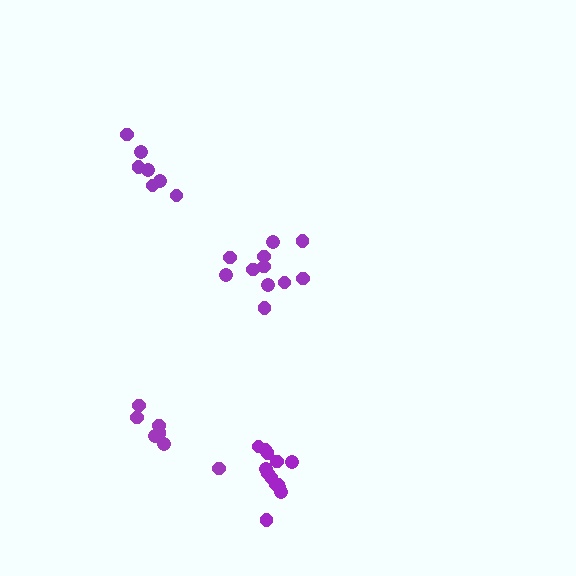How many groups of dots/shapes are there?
There are 4 groups.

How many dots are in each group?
Group 1: 11 dots, Group 2: 7 dots, Group 3: 13 dots, Group 4: 7 dots (38 total).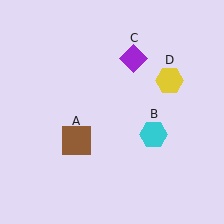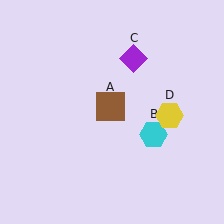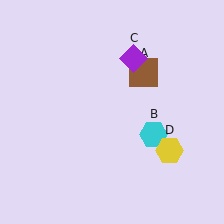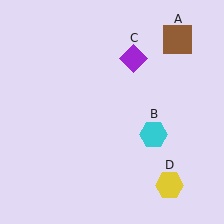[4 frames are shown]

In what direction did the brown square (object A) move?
The brown square (object A) moved up and to the right.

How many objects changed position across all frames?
2 objects changed position: brown square (object A), yellow hexagon (object D).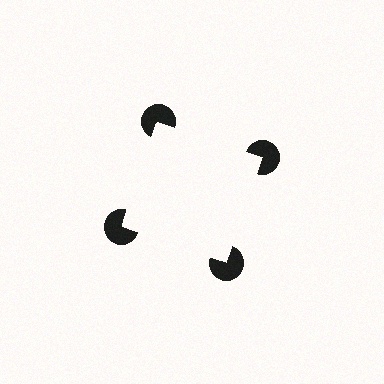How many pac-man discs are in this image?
There are 4 — one at each vertex of the illusory square.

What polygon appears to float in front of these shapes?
An illusory square — its edges are inferred from the aligned wedge cuts in the pac-man discs, not physically drawn.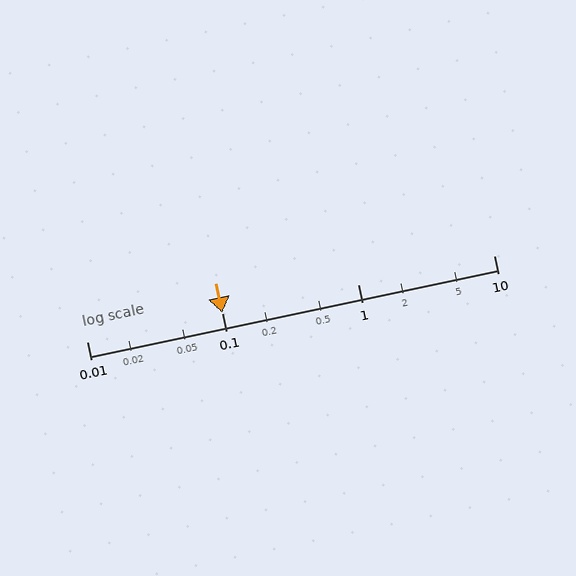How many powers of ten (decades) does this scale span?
The scale spans 3 decades, from 0.01 to 10.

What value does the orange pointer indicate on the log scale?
The pointer indicates approximately 0.099.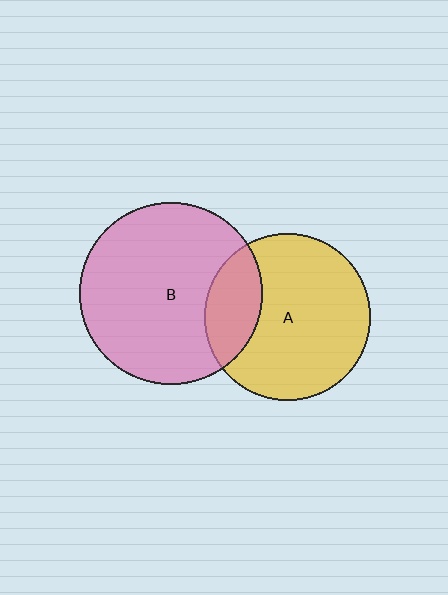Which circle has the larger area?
Circle B (pink).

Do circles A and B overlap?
Yes.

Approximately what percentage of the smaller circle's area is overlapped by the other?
Approximately 25%.